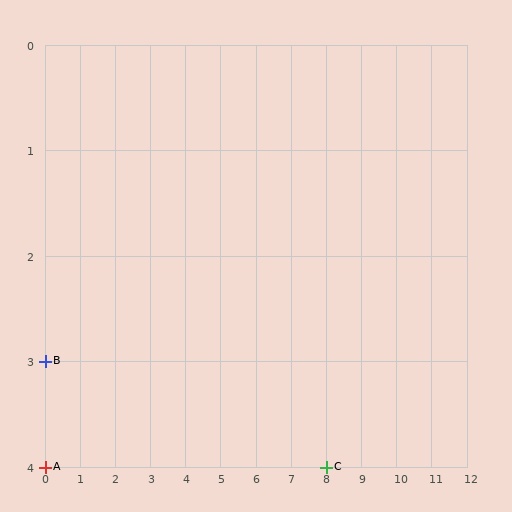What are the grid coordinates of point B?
Point B is at grid coordinates (0, 3).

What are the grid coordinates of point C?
Point C is at grid coordinates (8, 4).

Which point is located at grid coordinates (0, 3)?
Point B is at (0, 3).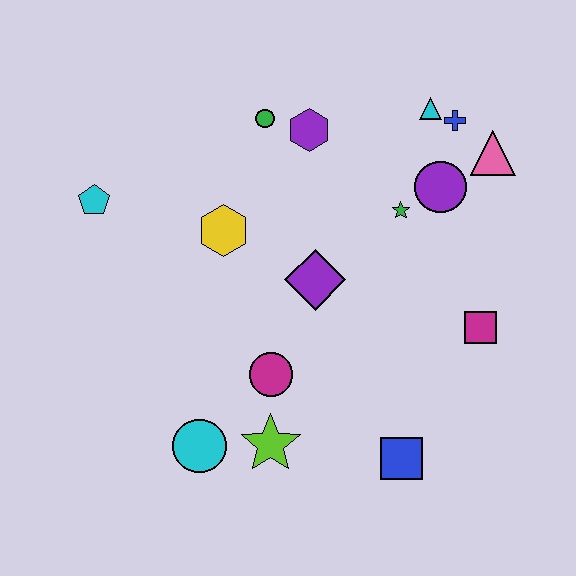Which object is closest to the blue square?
The lime star is closest to the blue square.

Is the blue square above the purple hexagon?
No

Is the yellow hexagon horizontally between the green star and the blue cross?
No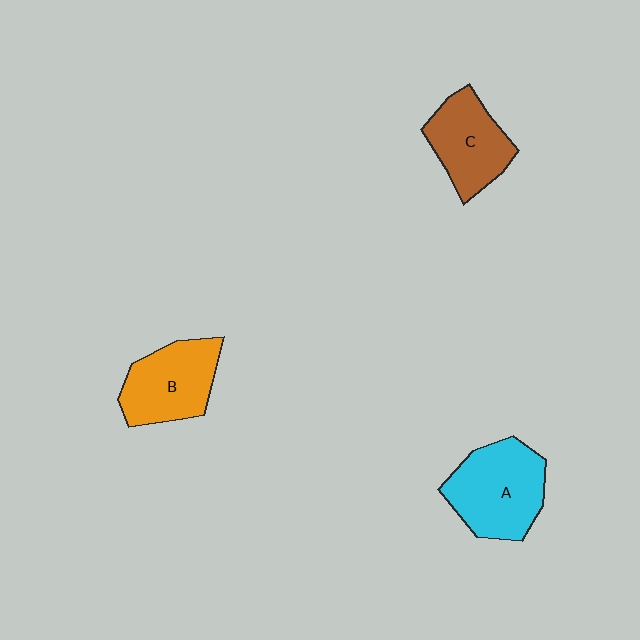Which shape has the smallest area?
Shape C (brown).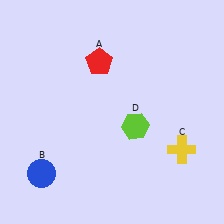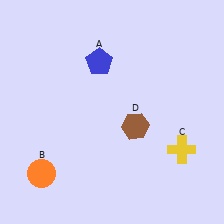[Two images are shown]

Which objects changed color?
A changed from red to blue. B changed from blue to orange. D changed from lime to brown.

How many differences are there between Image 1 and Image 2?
There are 3 differences between the two images.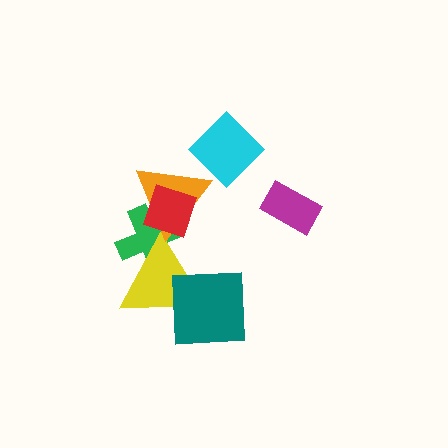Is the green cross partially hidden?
Yes, it is partially covered by another shape.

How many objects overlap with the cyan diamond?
1 object overlaps with the cyan diamond.